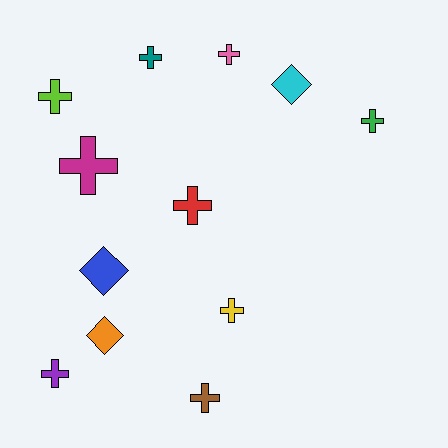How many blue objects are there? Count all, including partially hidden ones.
There is 1 blue object.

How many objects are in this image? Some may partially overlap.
There are 12 objects.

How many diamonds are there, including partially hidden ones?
There are 3 diamonds.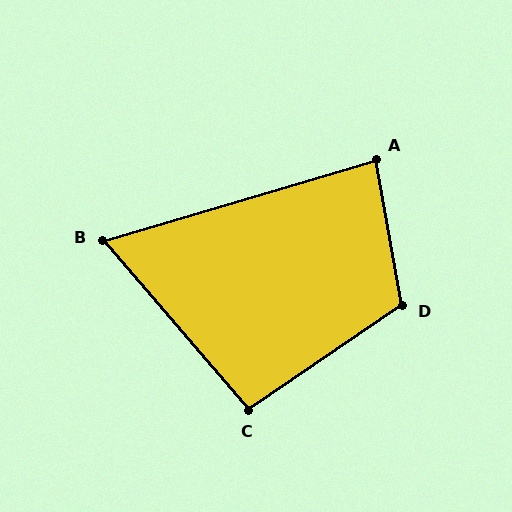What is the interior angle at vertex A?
Approximately 84 degrees (acute).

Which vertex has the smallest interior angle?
B, at approximately 66 degrees.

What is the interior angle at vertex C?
Approximately 96 degrees (obtuse).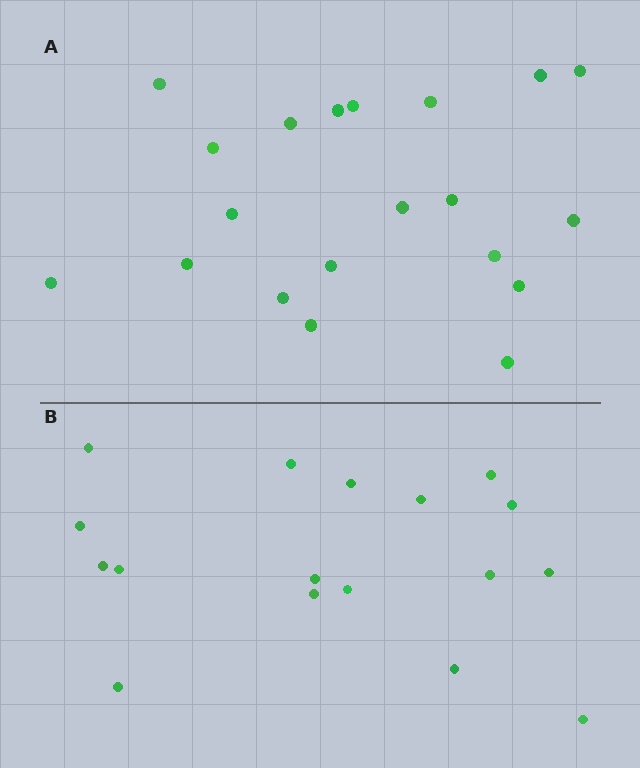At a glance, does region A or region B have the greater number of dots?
Region A (the top region) has more dots.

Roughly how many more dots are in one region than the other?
Region A has just a few more — roughly 2 or 3 more dots than region B.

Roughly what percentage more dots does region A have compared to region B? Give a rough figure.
About 20% more.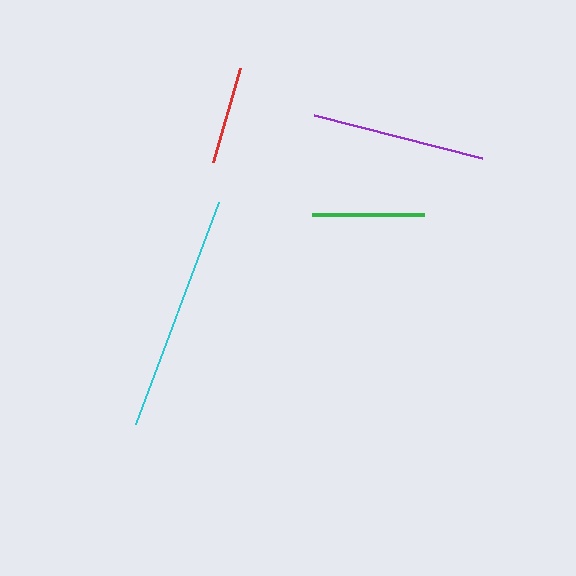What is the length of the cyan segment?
The cyan segment is approximately 237 pixels long.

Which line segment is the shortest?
The red line is the shortest at approximately 98 pixels.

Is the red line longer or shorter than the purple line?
The purple line is longer than the red line.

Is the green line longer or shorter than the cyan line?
The cyan line is longer than the green line.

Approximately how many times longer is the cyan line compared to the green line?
The cyan line is approximately 2.1 times the length of the green line.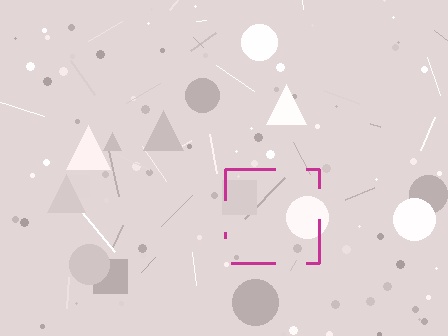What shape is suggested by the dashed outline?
The dashed outline suggests a square.